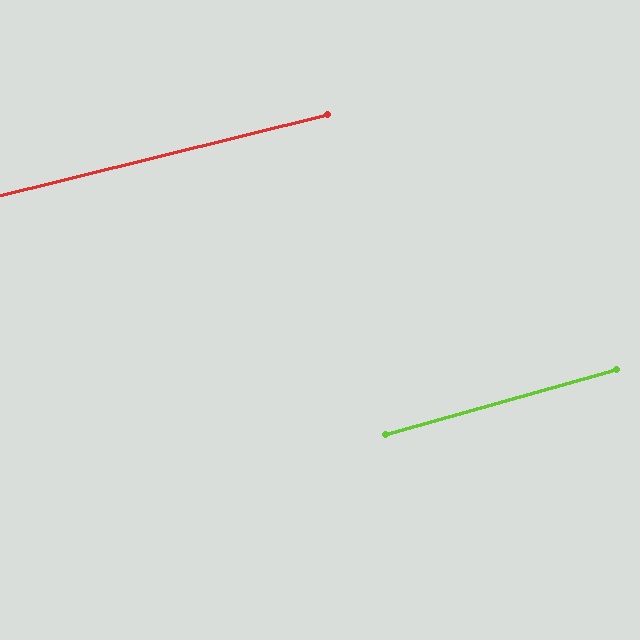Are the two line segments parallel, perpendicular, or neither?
Parallel — their directions differ by only 2.0°.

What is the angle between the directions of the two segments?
Approximately 2 degrees.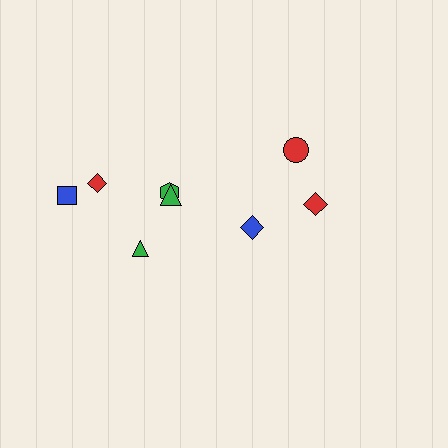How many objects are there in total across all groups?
There are 8 objects.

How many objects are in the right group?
There are 3 objects.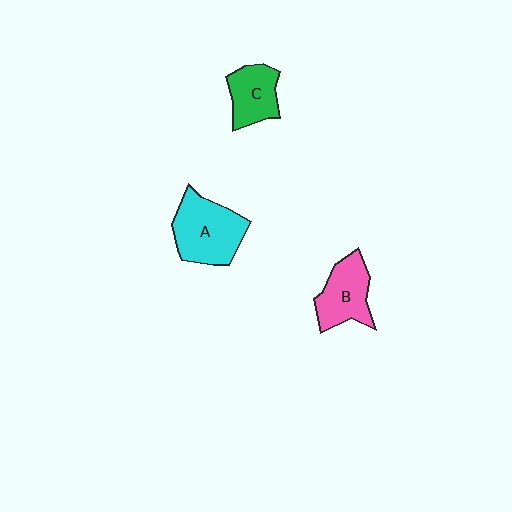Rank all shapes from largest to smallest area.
From largest to smallest: A (cyan), B (pink), C (green).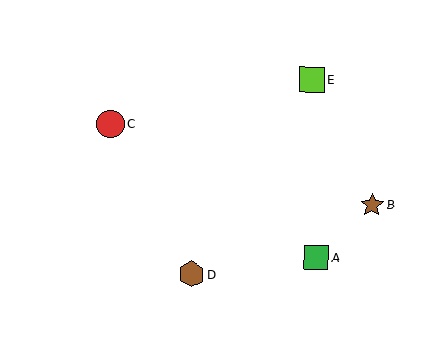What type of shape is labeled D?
Shape D is a brown hexagon.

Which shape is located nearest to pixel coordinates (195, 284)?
The brown hexagon (labeled D) at (192, 274) is nearest to that location.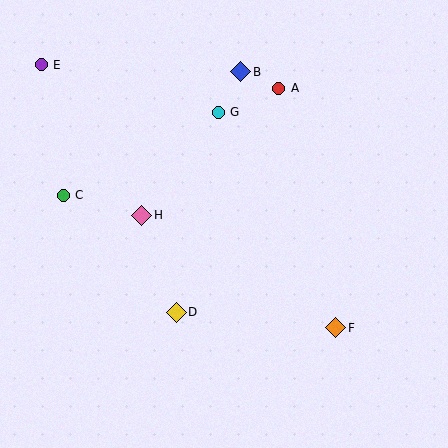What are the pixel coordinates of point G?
Point G is at (218, 112).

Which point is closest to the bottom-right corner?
Point F is closest to the bottom-right corner.